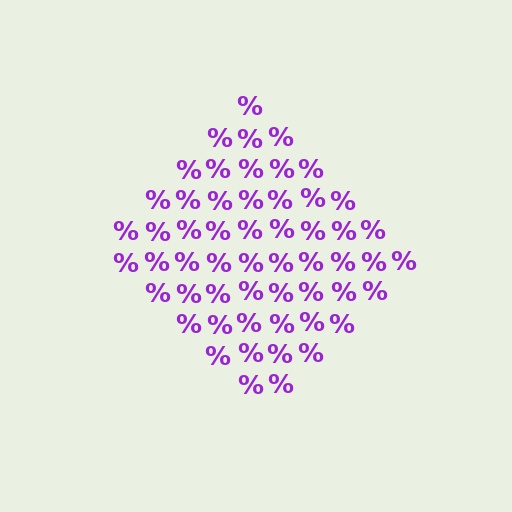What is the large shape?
The large shape is a diamond.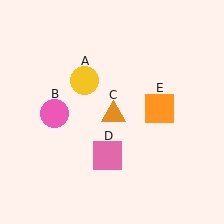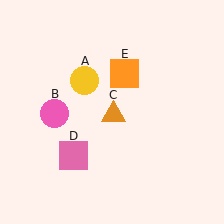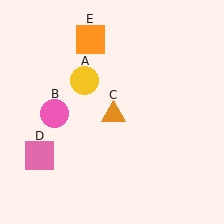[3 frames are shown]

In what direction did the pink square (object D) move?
The pink square (object D) moved left.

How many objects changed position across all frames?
2 objects changed position: pink square (object D), orange square (object E).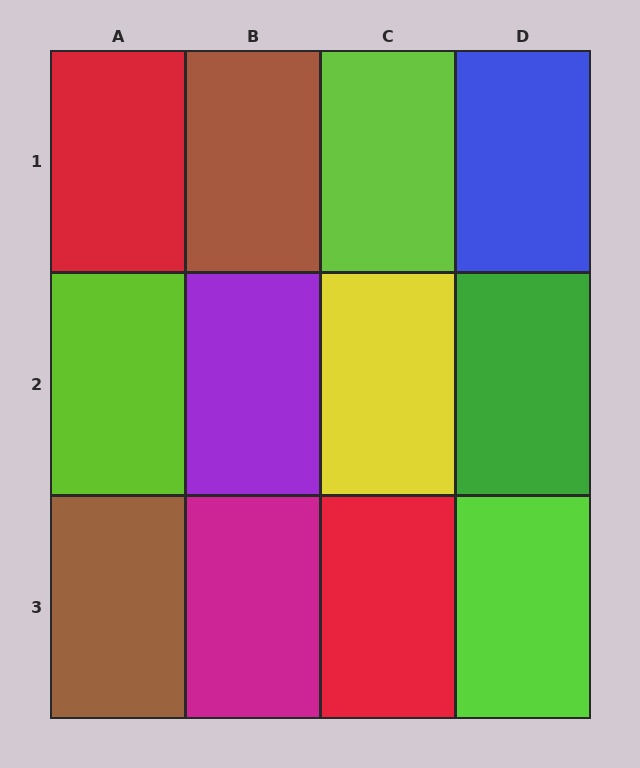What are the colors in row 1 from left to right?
Red, brown, lime, blue.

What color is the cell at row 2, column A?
Lime.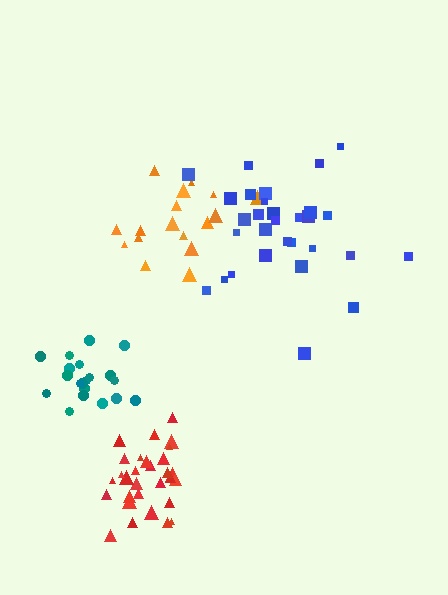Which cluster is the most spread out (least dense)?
Orange.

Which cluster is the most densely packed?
Red.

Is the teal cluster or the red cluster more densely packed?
Red.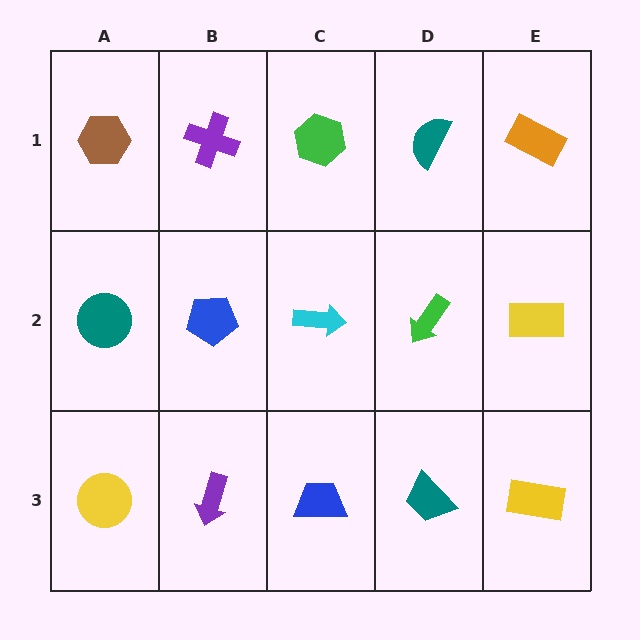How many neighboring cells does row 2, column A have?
3.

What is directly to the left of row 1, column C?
A purple cross.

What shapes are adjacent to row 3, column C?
A cyan arrow (row 2, column C), a purple arrow (row 3, column B), a teal trapezoid (row 3, column D).